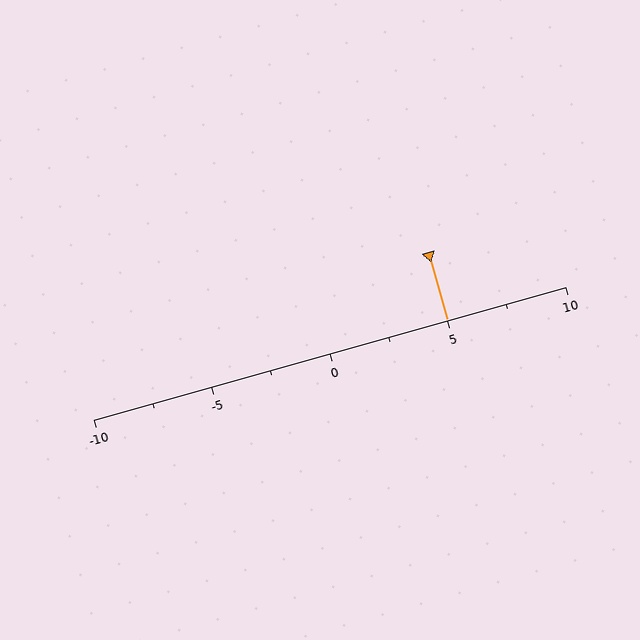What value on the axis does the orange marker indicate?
The marker indicates approximately 5.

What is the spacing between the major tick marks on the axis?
The major ticks are spaced 5 apart.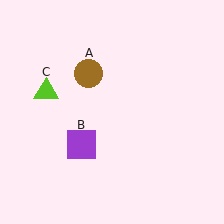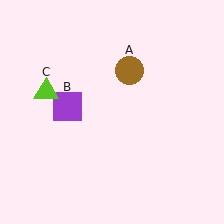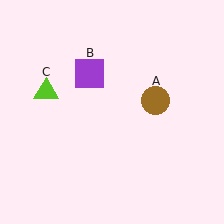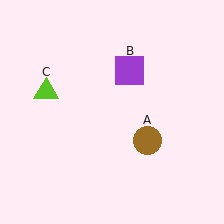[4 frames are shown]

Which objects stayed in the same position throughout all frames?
Lime triangle (object C) remained stationary.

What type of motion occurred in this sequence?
The brown circle (object A), purple square (object B) rotated clockwise around the center of the scene.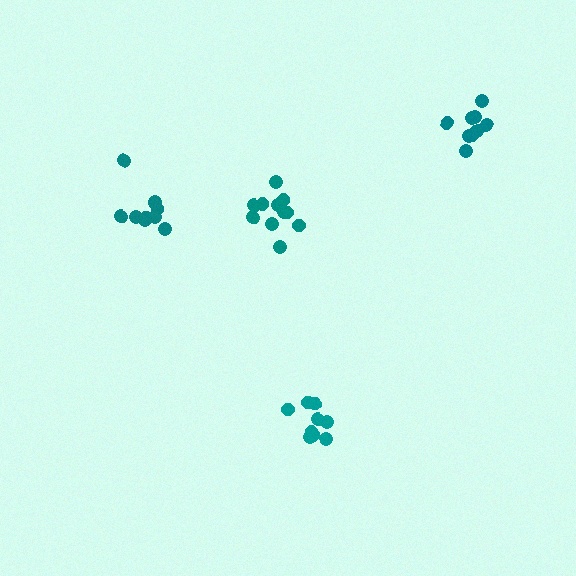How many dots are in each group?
Group 1: 9 dots, Group 2: 11 dots, Group 3: 10 dots, Group 4: 9 dots (39 total).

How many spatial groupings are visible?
There are 4 spatial groupings.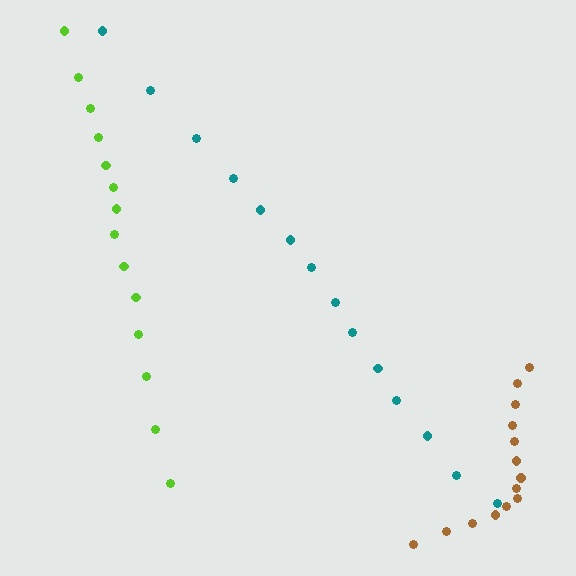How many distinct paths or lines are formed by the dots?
There are 3 distinct paths.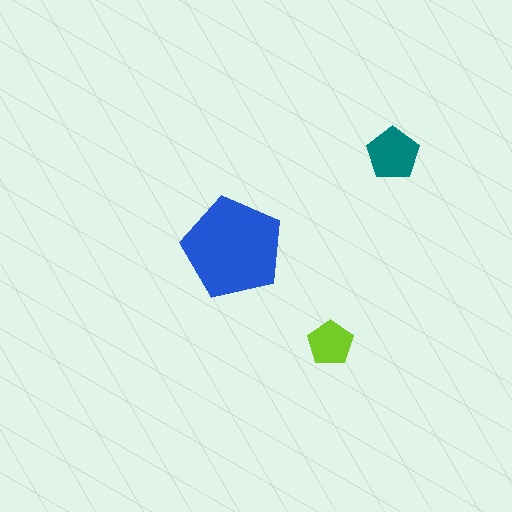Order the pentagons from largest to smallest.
the blue one, the teal one, the lime one.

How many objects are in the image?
There are 3 objects in the image.